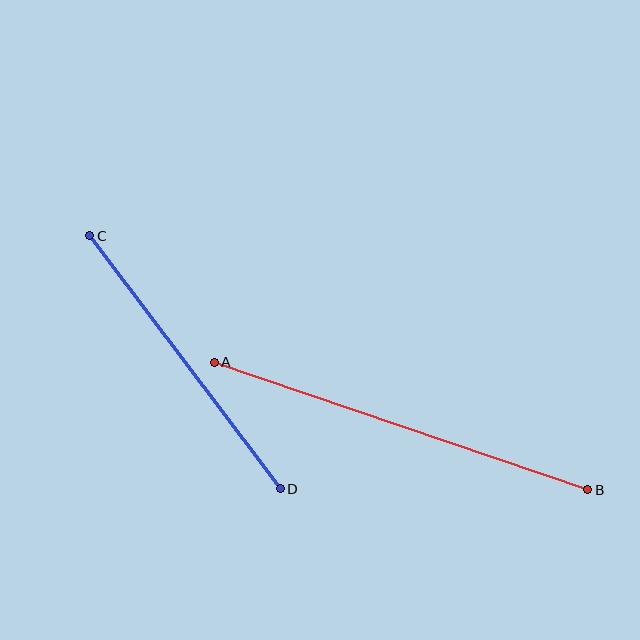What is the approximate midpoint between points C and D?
The midpoint is at approximately (185, 362) pixels.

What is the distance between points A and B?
The distance is approximately 394 pixels.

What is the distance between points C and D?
The distance is approximately 317 pixels.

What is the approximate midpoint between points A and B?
The midpoint is at approximately (401, 426) pixels.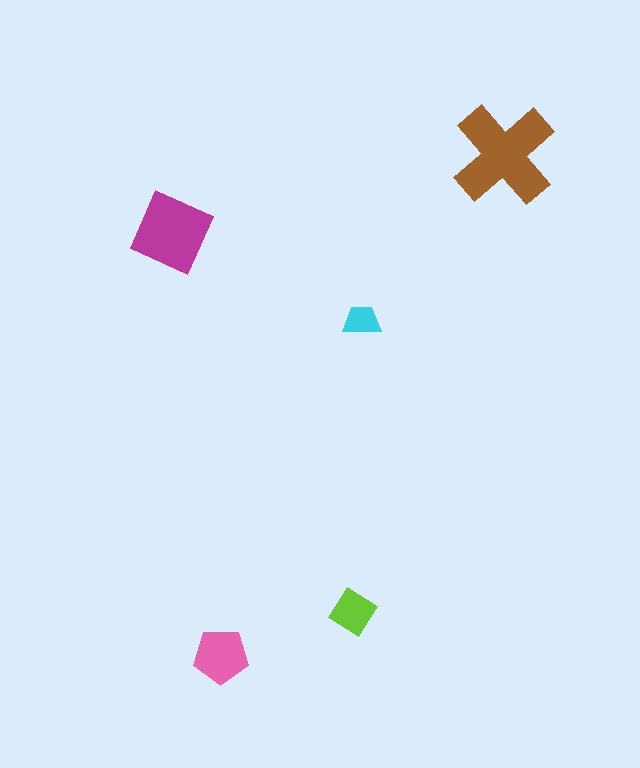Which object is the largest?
The brown cross.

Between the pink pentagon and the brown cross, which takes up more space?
The brown cross.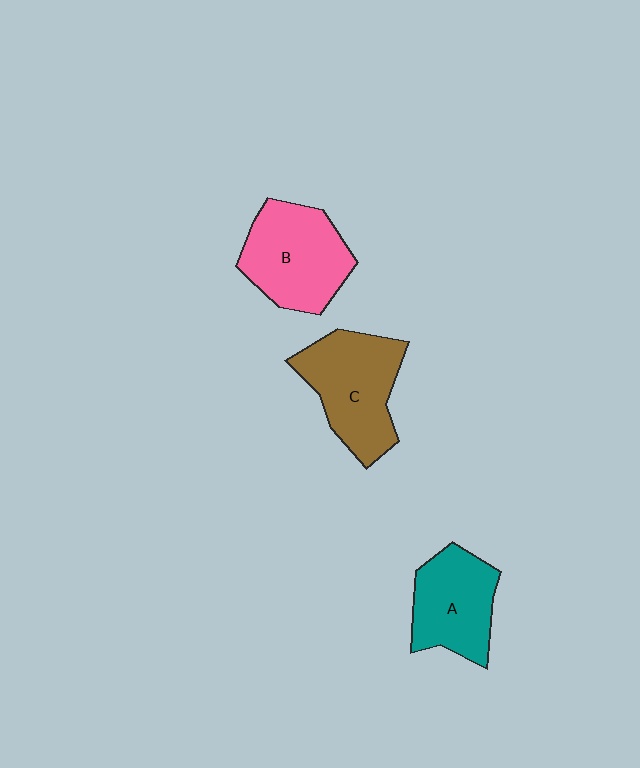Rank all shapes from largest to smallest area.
From largest to smallest: C (brown), B (pink), A (teal).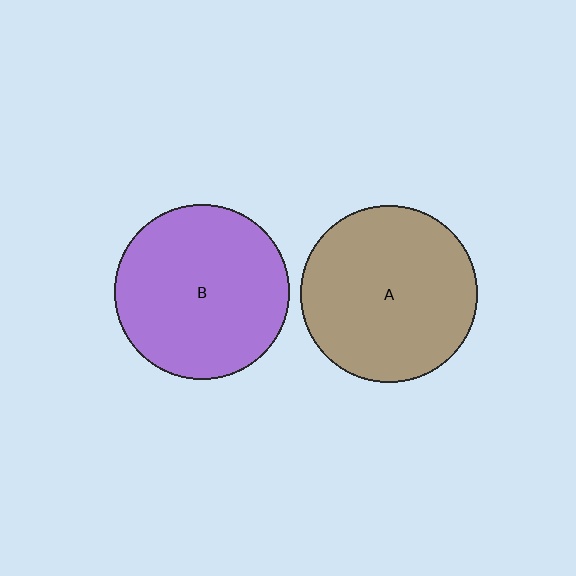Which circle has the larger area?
Circle A (brown).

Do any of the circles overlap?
No, none of the circles overlap.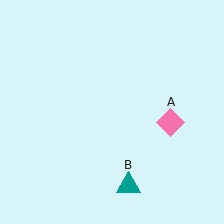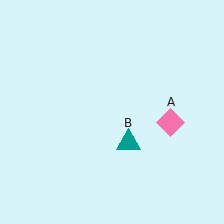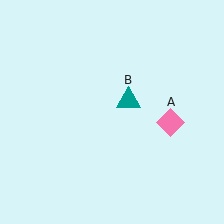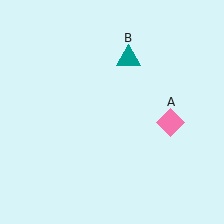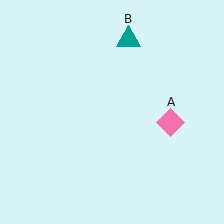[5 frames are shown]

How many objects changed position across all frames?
1 object changed position: teal triangle (object B).